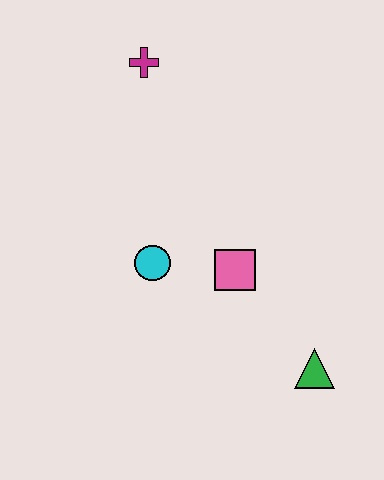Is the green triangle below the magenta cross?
Yes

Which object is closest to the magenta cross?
The cyan circle is closest to the magenta cross.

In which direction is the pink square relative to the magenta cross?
The pink square is below the magenta cross.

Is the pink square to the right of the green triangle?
No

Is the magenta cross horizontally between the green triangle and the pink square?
No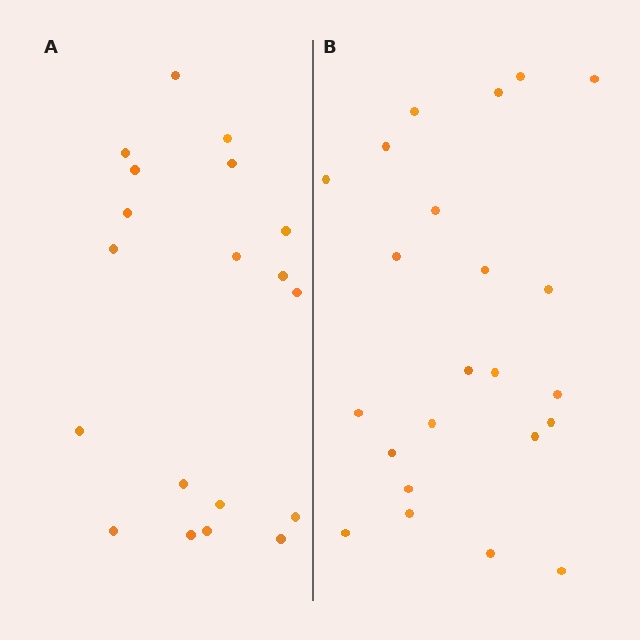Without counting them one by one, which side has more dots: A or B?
Region B (the right region) has more dots.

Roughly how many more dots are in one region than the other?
Region B has about 4 more dots than region A.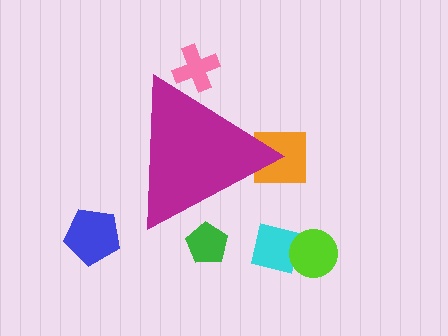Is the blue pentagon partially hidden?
No, the blue pentagon is fully visible.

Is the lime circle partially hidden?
No, the lime circle is fully visible.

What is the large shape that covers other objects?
A magenta triangle.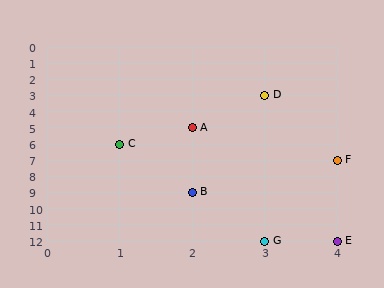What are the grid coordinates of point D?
Point D is at grid coordinates (3, 3).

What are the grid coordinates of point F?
Point F is at grid coordinates (4, 7).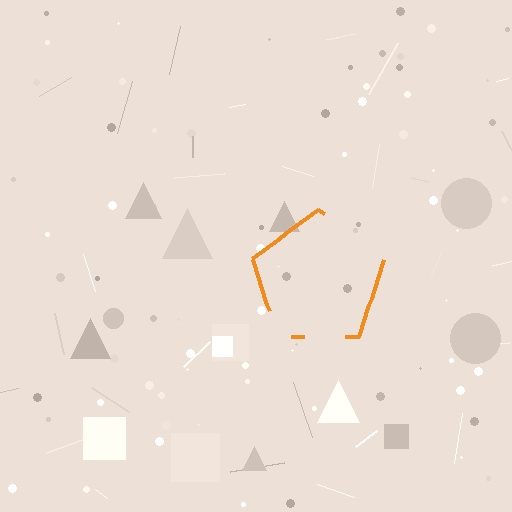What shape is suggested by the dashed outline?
The dashed outline suggests a pentagon.